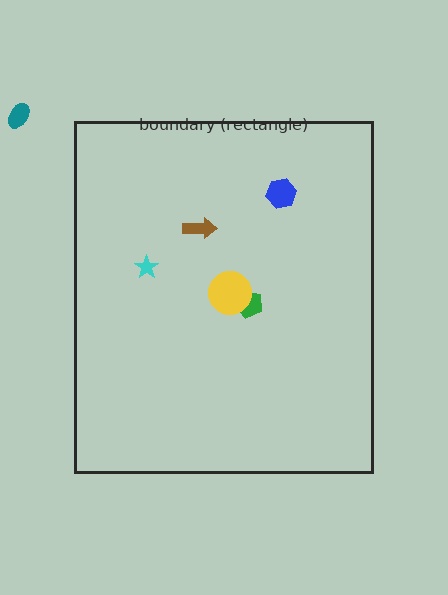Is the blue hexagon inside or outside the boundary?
Inside.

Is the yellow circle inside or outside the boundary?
Inside.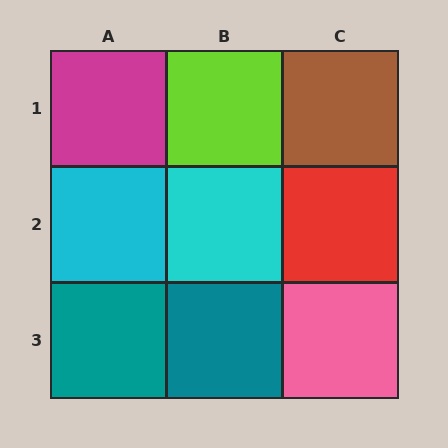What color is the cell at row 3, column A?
Teal.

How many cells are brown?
1 cell is brown.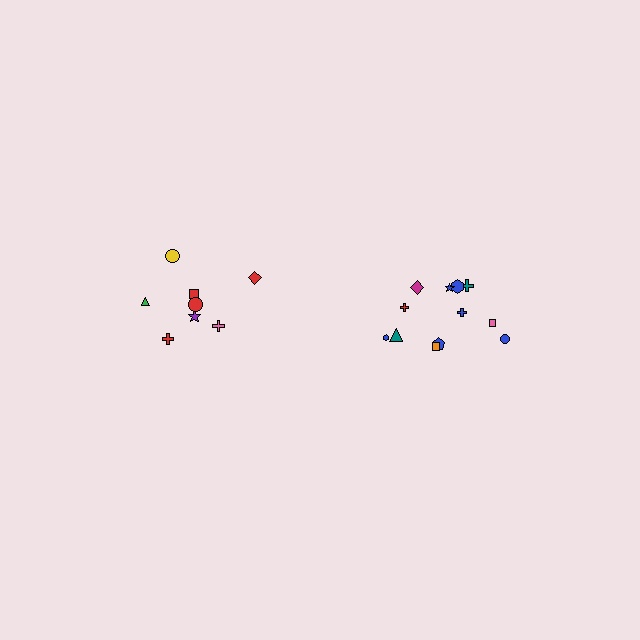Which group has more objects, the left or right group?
The right group.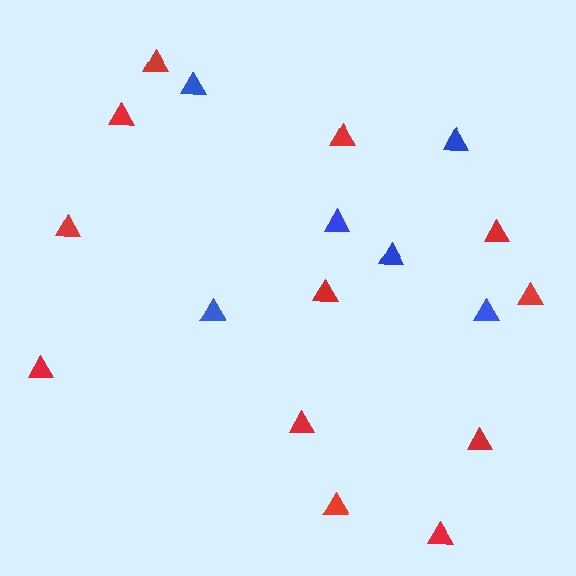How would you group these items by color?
There are 2 groups: one group of blue triangles (6) and one group of red triangles (12).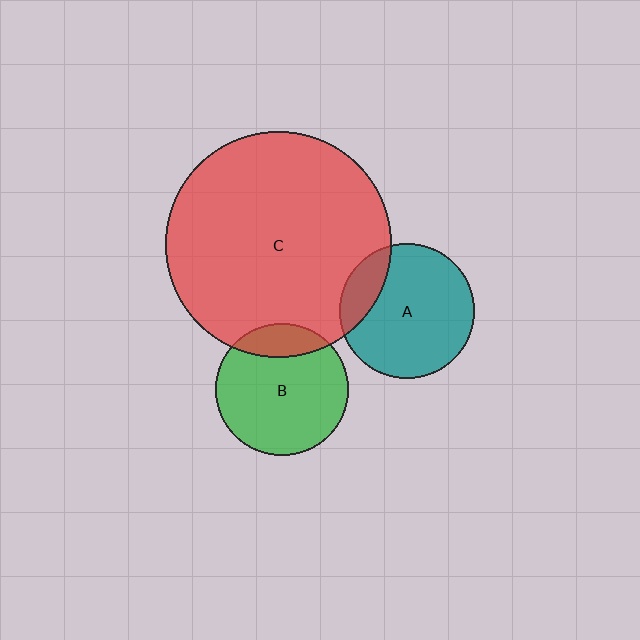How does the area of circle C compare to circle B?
Approximately 2.9 times.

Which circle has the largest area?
Circle C (red).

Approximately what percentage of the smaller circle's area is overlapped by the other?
Approximately 20%.